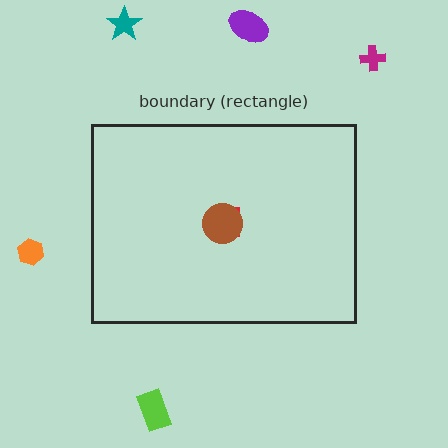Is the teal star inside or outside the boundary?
Outside.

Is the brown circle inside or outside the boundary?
Inside.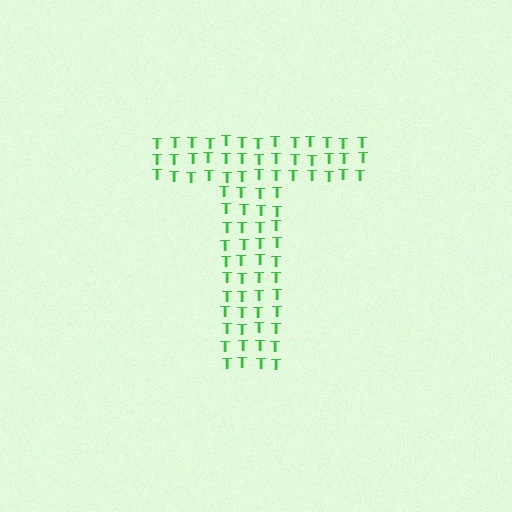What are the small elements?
The small elements are letter T's.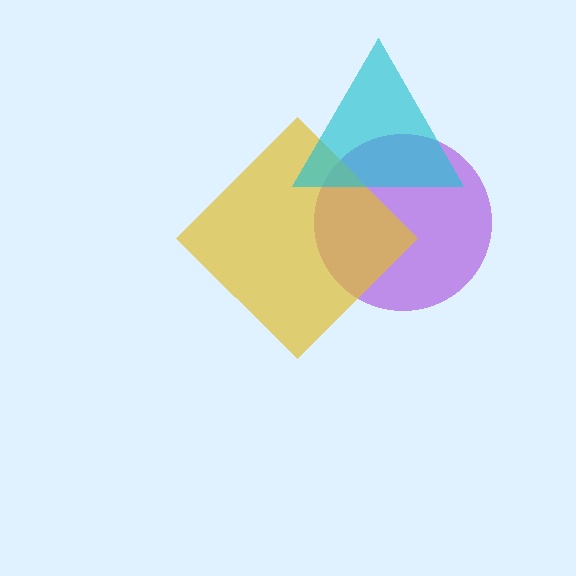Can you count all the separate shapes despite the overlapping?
Yes, there are 3 separate shapes.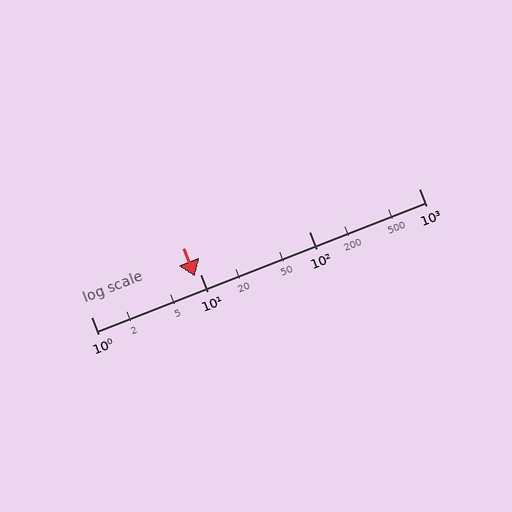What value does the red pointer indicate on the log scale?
The pointer indicates approximately 9.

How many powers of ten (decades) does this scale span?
The scale spans 3 decades, from 1 to 1000.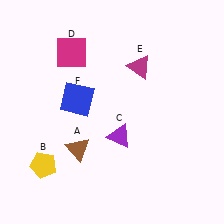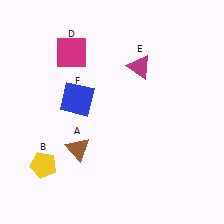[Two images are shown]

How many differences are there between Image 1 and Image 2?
There is 1 difference between the two images.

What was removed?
The purple triangle (C) was removed in Image 2.